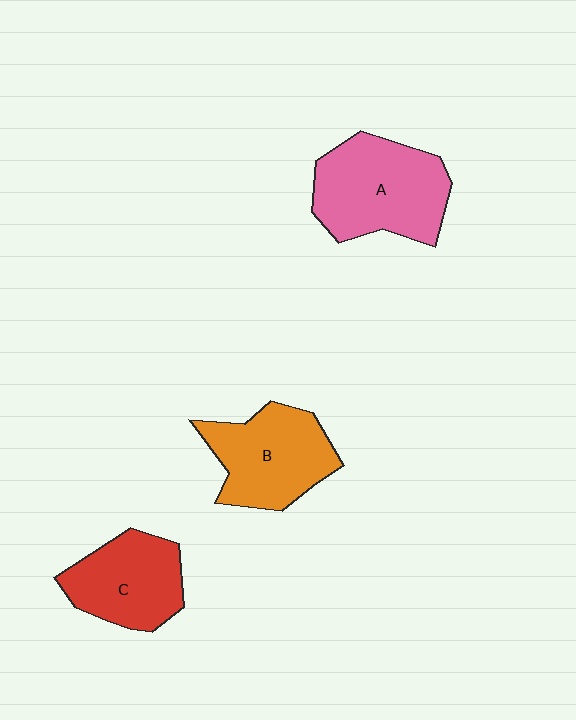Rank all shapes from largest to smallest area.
From largest to smallest: A (pink), B (orange), C (red).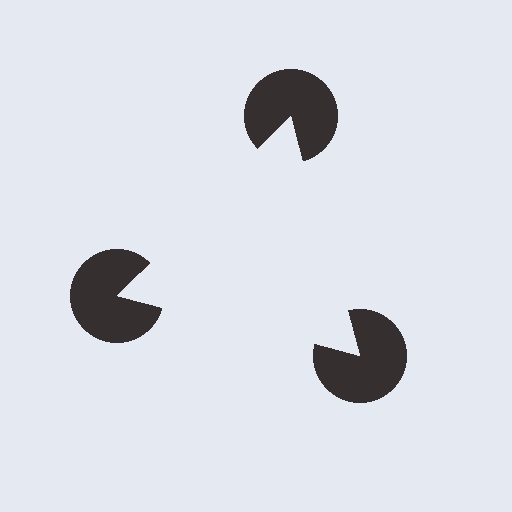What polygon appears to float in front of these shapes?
An illusory triangle — its edges are inferred from the aligned wedge cuts in the pac-man discs, not physically drawn.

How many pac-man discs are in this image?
There are 3 — one at each vertex of the illusory triangle.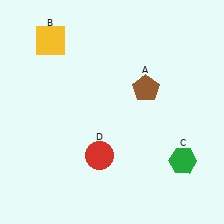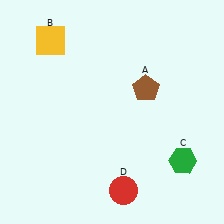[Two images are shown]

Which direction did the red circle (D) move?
The red circle (D) moved down.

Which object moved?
The red circle (D) moved down.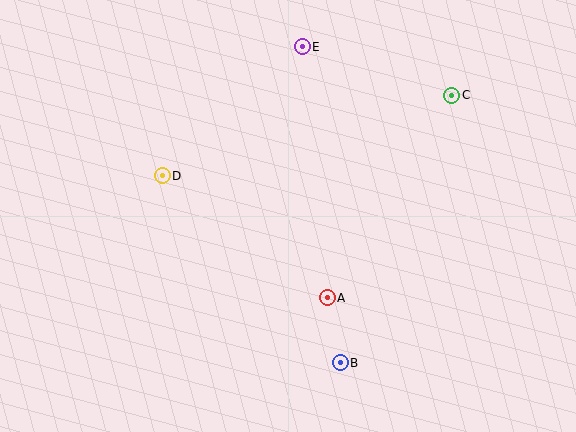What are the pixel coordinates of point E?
Point E is at (302, 47).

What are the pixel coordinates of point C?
Point C is at (452, 95).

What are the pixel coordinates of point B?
Point B is at (340, 363).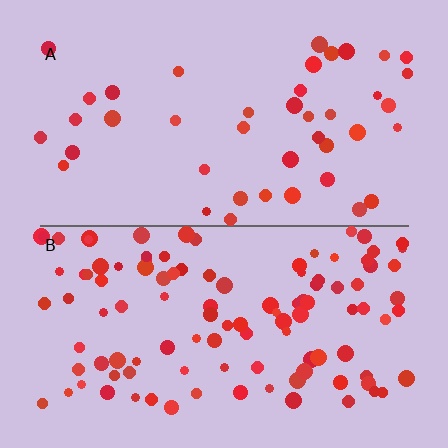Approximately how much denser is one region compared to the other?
Approximately 2.6× — region B over region A.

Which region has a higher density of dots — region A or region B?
B (the bottom).